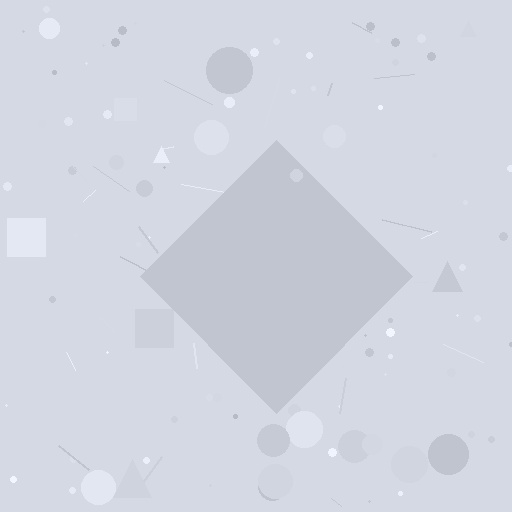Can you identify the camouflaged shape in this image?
The camouflaged shape is a diamond.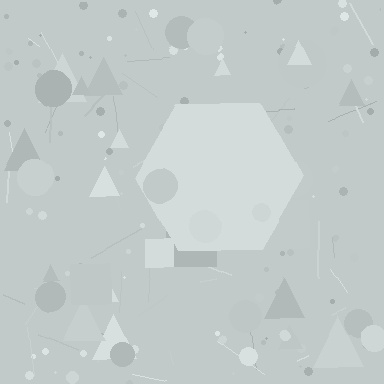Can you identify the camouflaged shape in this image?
The camouflaged shape is a hexagon.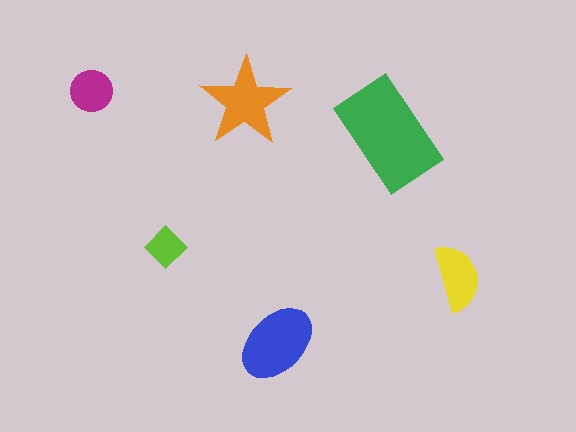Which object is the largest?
The green rectangle.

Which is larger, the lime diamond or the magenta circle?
The magenta circle.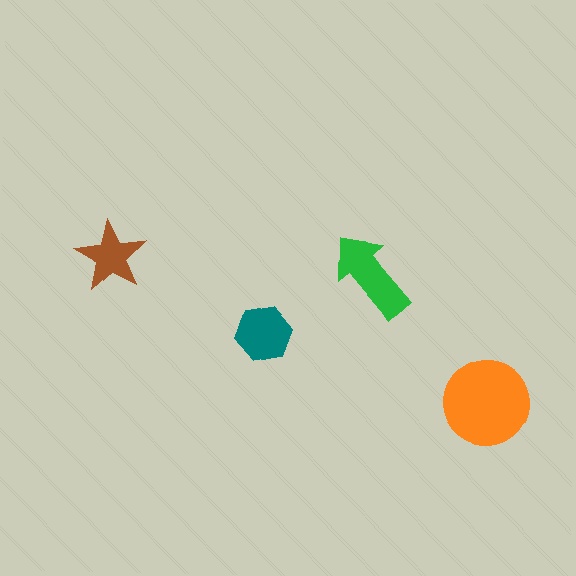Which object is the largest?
The orange circle.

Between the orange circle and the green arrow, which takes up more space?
The orange circle.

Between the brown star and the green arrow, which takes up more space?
The green arrow.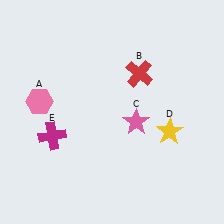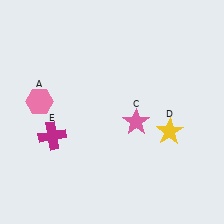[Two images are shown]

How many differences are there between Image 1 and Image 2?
There is 1 difference between the two images.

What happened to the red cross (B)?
The red cross (B) was removed in Image 2. It was in the top-right area of Image 1.